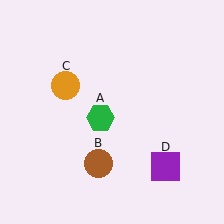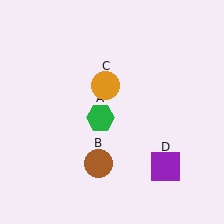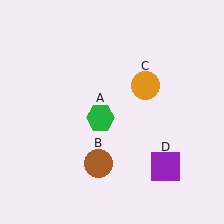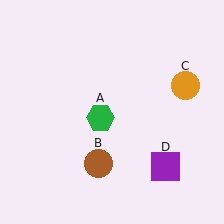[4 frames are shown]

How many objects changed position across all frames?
1 object changed position: orange circle (object C).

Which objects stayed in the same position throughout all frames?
Green hexagon (object A) and brown circle (object B) and purple square (object D) remained stationary.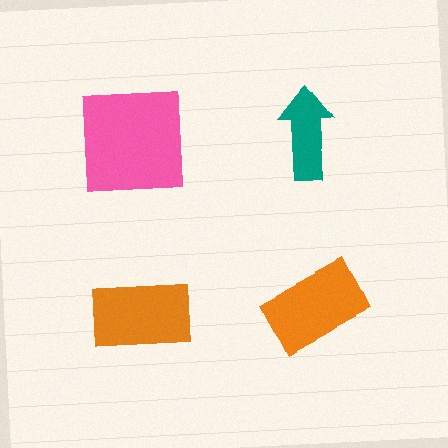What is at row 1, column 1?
A pink square.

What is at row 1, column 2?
A teal arrow.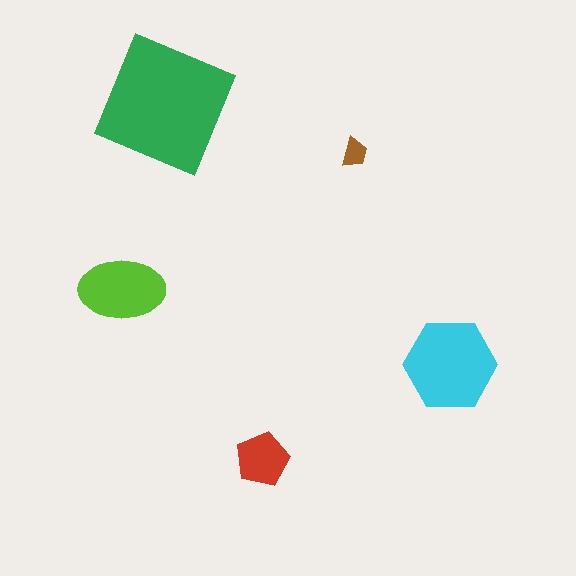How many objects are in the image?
There are 5 objects in the image.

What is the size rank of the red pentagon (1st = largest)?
4th.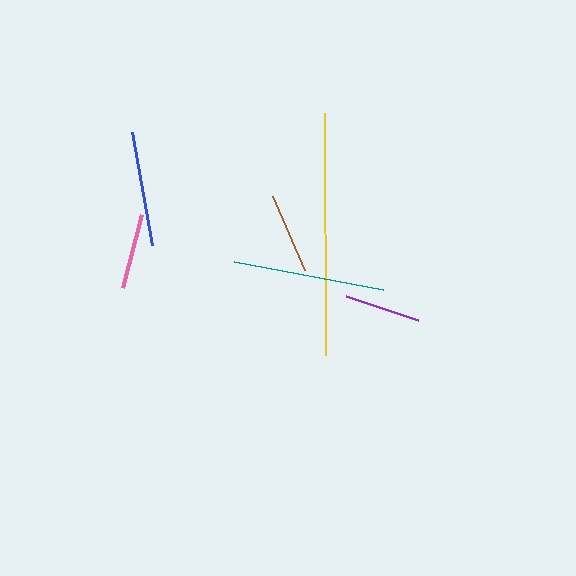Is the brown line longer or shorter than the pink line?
The brown line is longer than the pink line.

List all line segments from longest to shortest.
From longest to shortest: yellow, teal, blue, brown, pink, purple.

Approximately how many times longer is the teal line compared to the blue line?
The teal line is approximately 1.3 times the length of the blue line.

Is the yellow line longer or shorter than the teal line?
The yellow line is longer than the teal line.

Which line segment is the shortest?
The purple line is the shortest at approximately 75 pixels.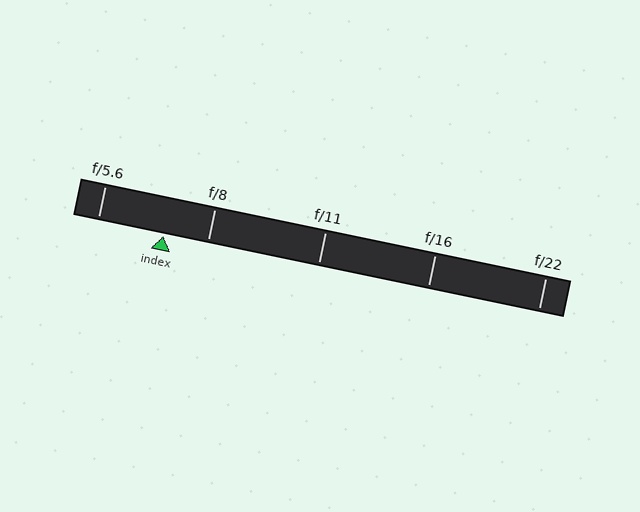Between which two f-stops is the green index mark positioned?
The index mark is between f/5.6 and f/8.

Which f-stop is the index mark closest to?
The index mark is closest to f/8.